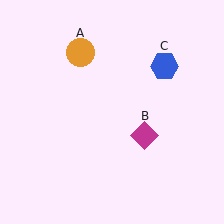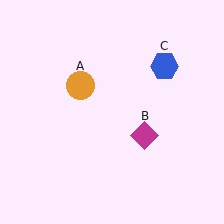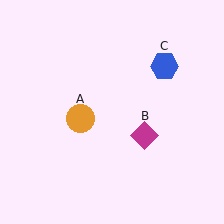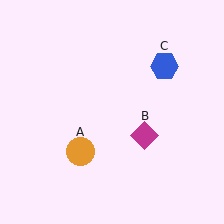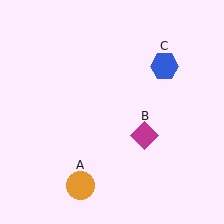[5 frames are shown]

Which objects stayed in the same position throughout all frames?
Magenta diamond (object B) and blue hexagon (object C) remained stationary.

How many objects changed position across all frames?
1 object changed position: orange circle (object A).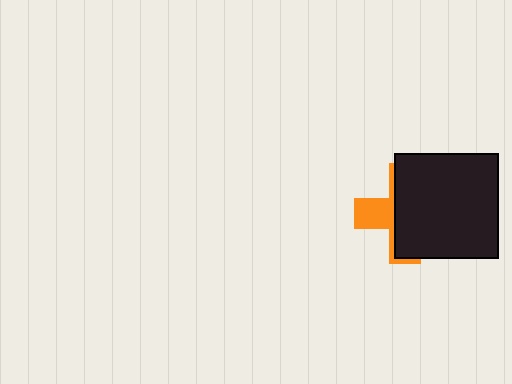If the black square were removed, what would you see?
You would see the complete orange cross.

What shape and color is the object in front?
The object in front is a black square.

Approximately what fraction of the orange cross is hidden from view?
Roughly 69% of the orange cross is hidden behind the black square.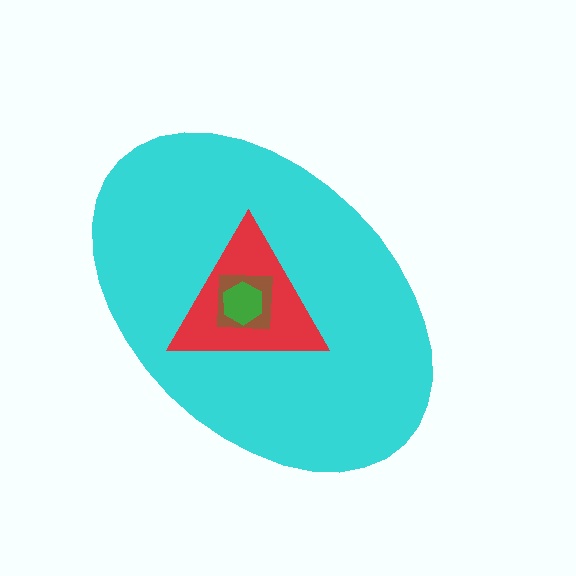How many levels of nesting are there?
4.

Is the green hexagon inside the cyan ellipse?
Yes.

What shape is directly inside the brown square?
The green hexagon.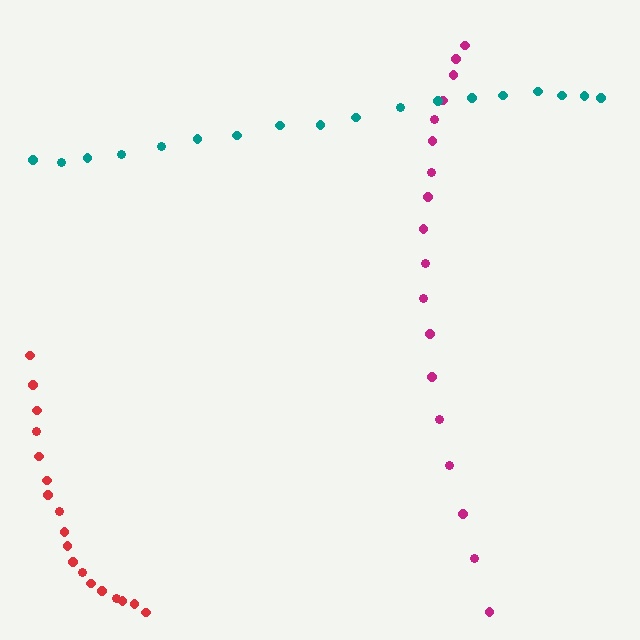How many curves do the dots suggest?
There are 3 distinct paths.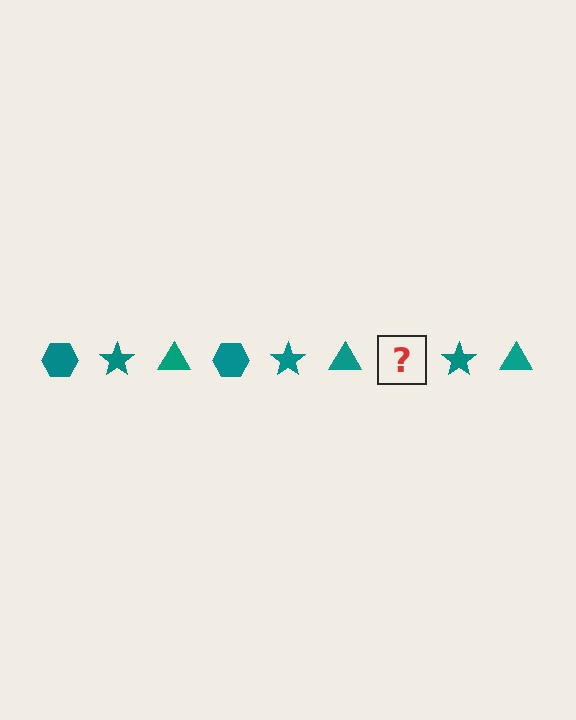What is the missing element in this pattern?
The missing element is a teal hexagon.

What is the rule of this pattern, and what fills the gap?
The rule is that the pattern cycles through hexagon, star, triangle shapes in teal. The gap should be filled with a teal hexagon.